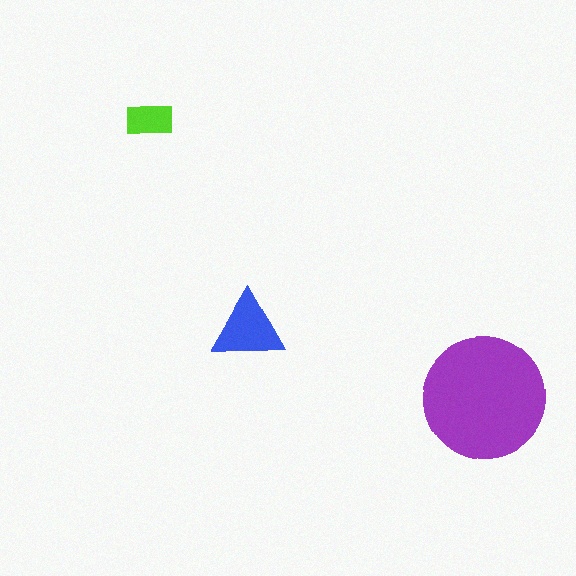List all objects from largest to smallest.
The purple circle, the blue triangle, the lime rectangle.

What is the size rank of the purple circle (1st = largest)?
1st.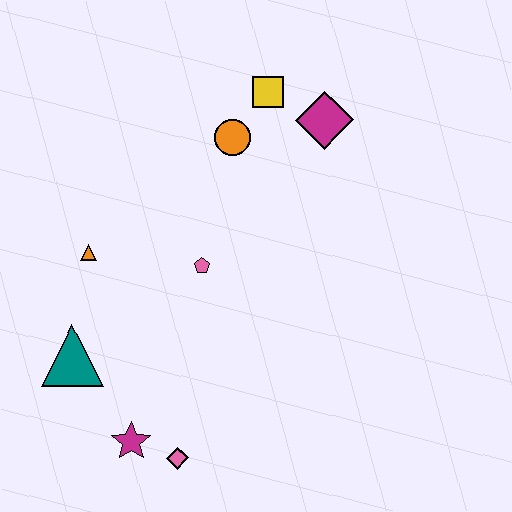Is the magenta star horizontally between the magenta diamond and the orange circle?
No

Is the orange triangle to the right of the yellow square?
No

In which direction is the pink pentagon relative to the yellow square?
The pink pentagon is below the yellow square.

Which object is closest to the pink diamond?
The magenta star is closest to the pink diamond.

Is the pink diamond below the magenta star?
Yes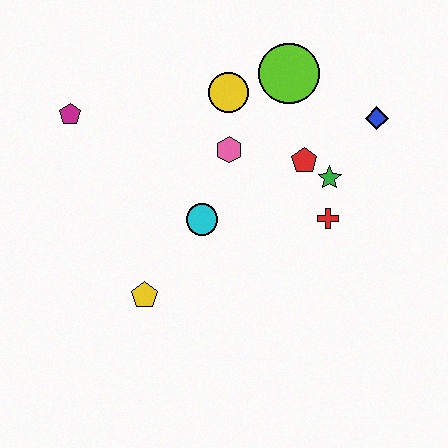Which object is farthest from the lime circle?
The yellow pentagon is farthest from the lime circle.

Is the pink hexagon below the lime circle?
Yes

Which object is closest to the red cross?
The green star is closest to the red cross.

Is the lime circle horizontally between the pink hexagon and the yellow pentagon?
No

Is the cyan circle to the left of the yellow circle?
Yes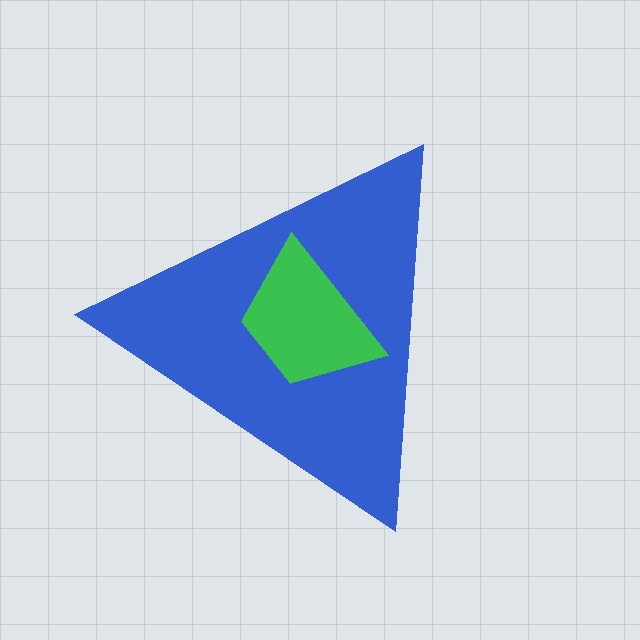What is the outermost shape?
The blue triangle.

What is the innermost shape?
The green trapezoid.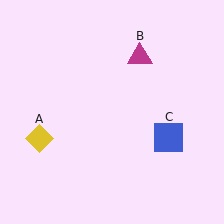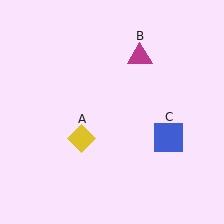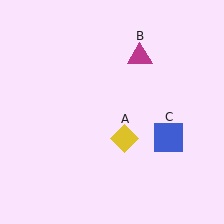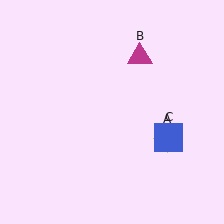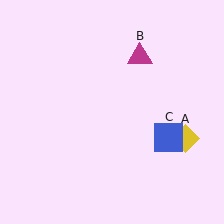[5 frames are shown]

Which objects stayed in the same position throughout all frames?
Magenta triangle (object B) and blue square (object C) remained stationary.